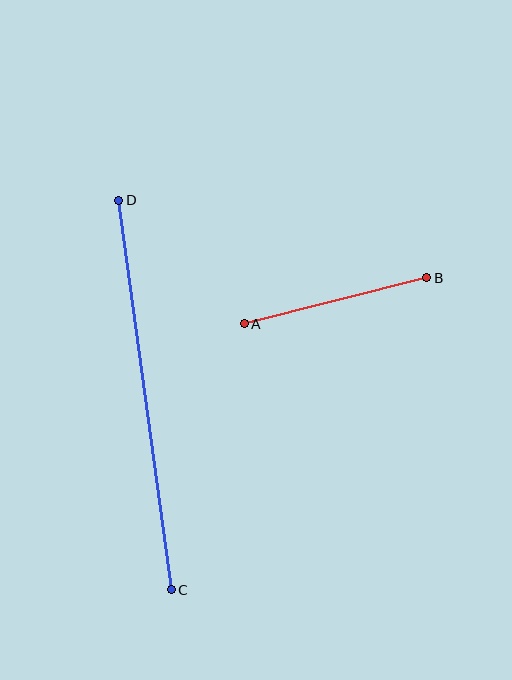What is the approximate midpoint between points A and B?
The midpoint is at approximately (335, 301) pixels.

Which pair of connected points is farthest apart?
Points C and D are farthest apart.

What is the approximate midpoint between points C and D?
The midpoint is at approximately (145, 395) pixels.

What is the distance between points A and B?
The distance is approximately 188 pixels.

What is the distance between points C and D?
The distance is approximately 393 pixels.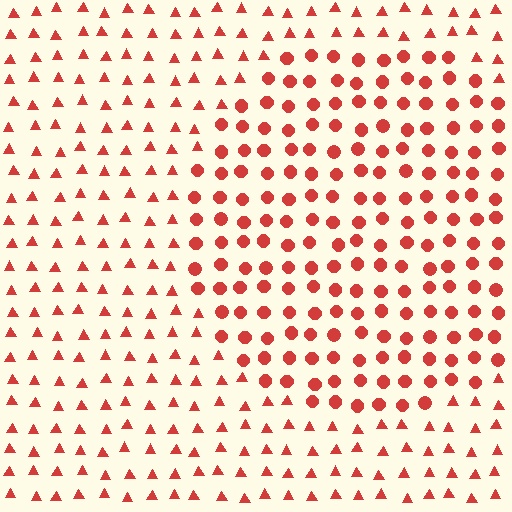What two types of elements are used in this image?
The image uses circles inside the circle region and triangles outside it.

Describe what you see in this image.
The image is filled with small red elements arranged in a uniform grid. A circle-shaped region contains circles, while the surrounding area contains triangles. The boundary is defined purely by the change in element shape.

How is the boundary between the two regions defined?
The boundary is defined by a change in element shape: circles inside vs. triangles outside. All elements share the same color and spacing.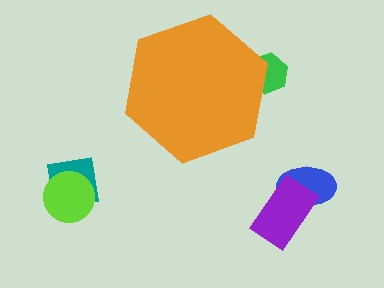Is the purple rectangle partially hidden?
No, the purple rectangle is fully visible.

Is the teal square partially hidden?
No, the teal square is fully visible.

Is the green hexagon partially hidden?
Yes, the green hexagon is partially hidden behind the orange hexagon.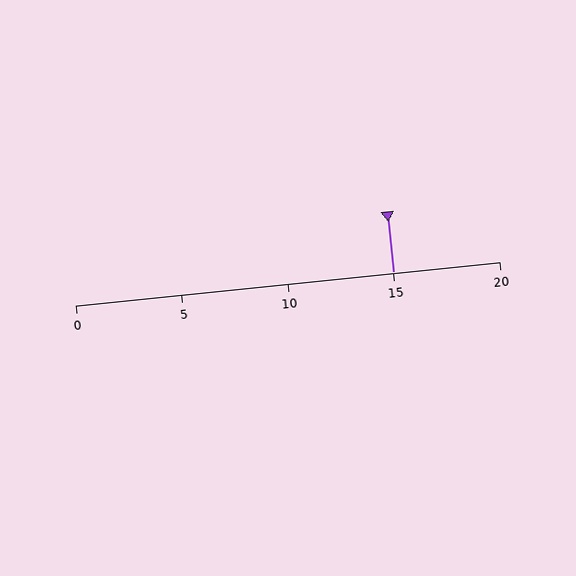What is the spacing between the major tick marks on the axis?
The major ticks are spaced 5 apart.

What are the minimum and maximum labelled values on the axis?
The axis runs from 0 to 20.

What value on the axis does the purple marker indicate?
The marker indicates approximately 15.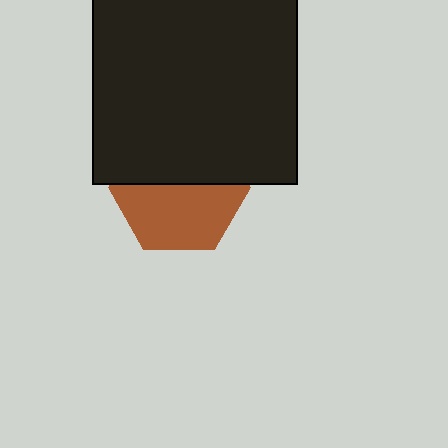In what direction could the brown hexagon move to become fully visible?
The brown hexagon could move down. That would shift it out from behind the black square entirely.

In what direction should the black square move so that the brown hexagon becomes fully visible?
The black square should move up. That is the shortest direction to clear the overlap and leave the brown hexagon fully visible.